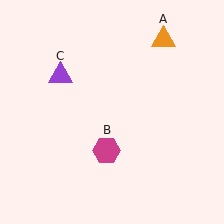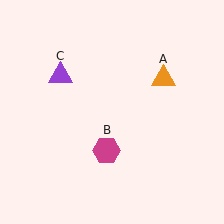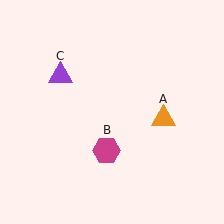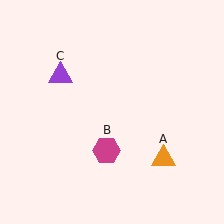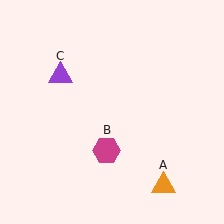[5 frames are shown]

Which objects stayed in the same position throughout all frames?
Magenta hexagon (object B) and purple triangle (object C) remained stationary.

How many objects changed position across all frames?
1 object changed position: orange triangle (object A).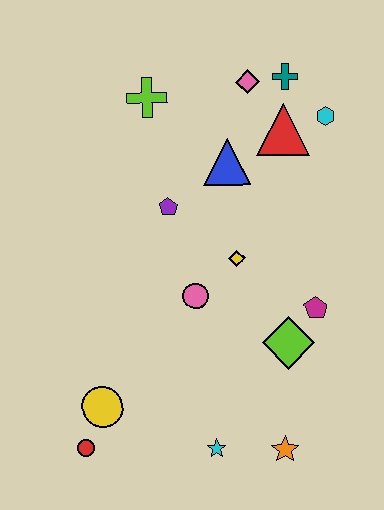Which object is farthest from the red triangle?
The red circle is farthest from the red triangle.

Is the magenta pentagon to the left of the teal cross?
No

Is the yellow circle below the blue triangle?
Yes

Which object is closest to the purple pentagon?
The blue triangle is closest to the purple pentagon.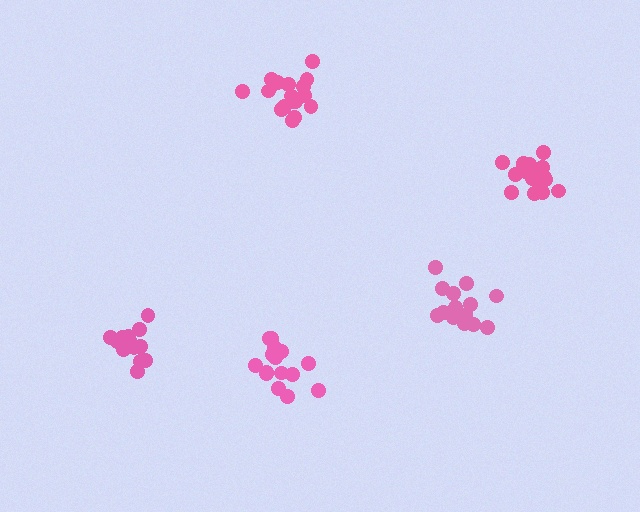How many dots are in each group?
Group 1: 16 dots, Group 2: 14 dots, Group 3: 18 dots, Group 4: 13 dots, Group 5: 18 dots (79 total).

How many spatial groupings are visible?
There are 5 spatial groupings.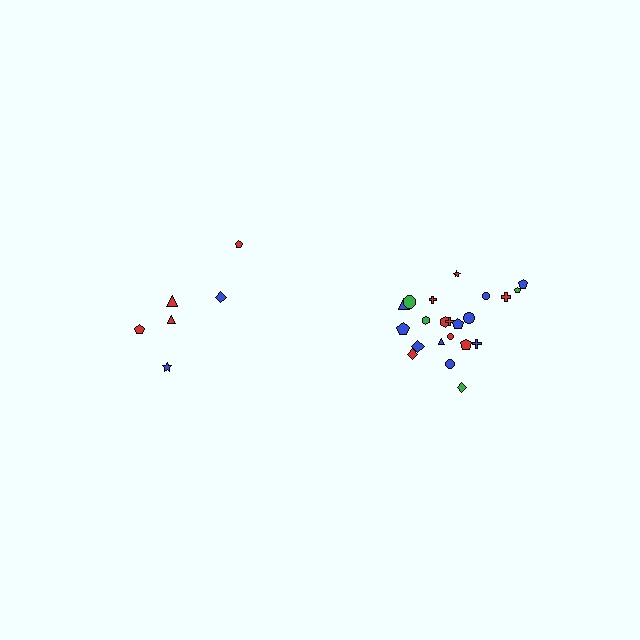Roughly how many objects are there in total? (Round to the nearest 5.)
Roughly 30 objects in total.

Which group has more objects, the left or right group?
The right group.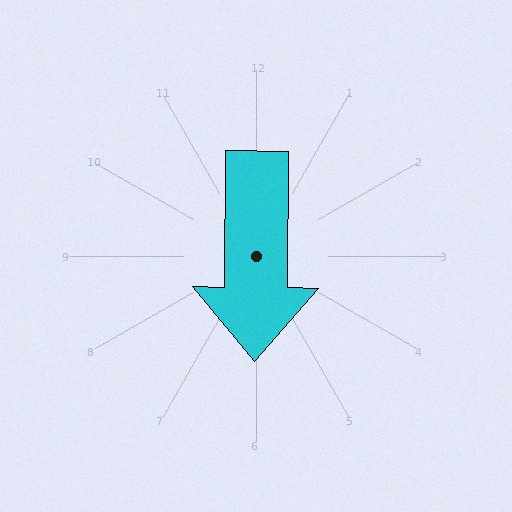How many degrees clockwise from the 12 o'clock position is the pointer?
Approximately 181 degrees.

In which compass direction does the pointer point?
South.